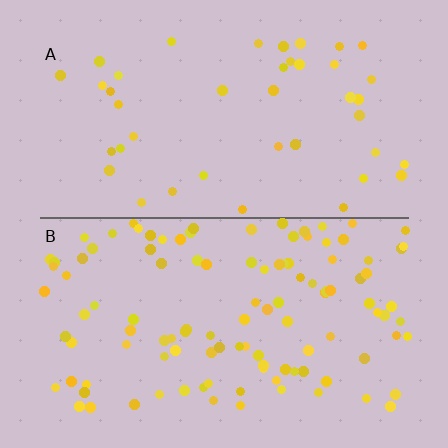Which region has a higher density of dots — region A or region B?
B (the bottom).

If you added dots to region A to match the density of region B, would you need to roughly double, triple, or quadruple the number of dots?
Approximately triple.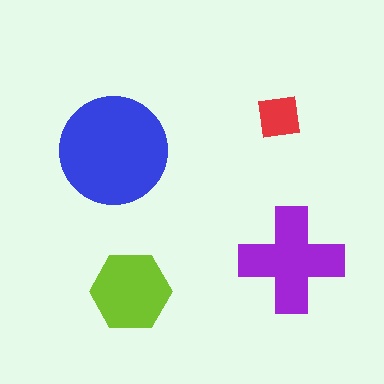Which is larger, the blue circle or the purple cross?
The blue circle.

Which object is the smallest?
The red square.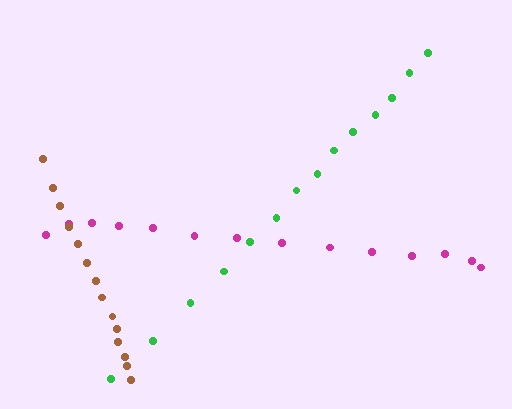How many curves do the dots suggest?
There are 3 distinct paths.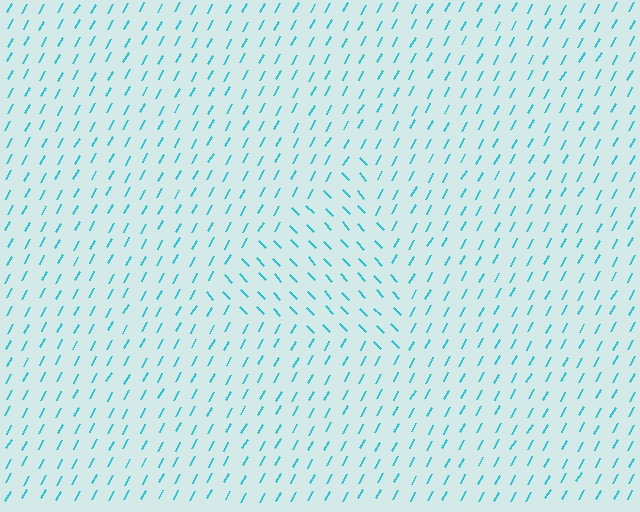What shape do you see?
I see a triangle.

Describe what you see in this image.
The image is filled with small cyan line segments. A triangle region in the image has lines oriented differently from the surrounding lines, creating a visible texture boundary.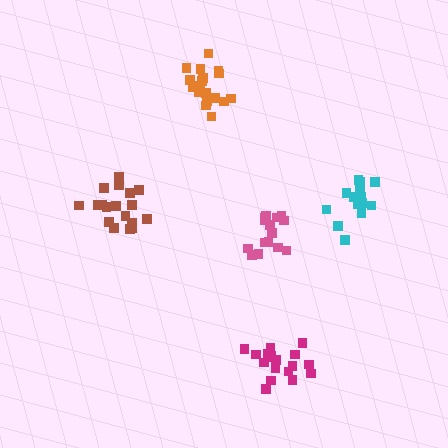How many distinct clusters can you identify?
There are 5 distinct clusters.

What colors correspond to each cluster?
The clusters are colored: orange, magenta, pink, brown, cyan.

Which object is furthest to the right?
The cyan cluster is rightmost.